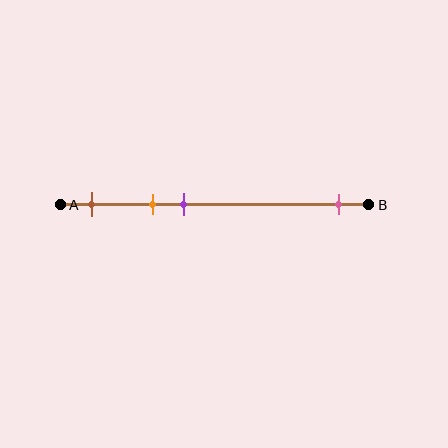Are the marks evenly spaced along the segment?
No, the marks are not evenly spaced.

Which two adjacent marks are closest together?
The orange and purple marks are the closest adjacent pair.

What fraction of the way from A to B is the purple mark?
The purple mark is approximately 40% (0.4) of the way from A to B.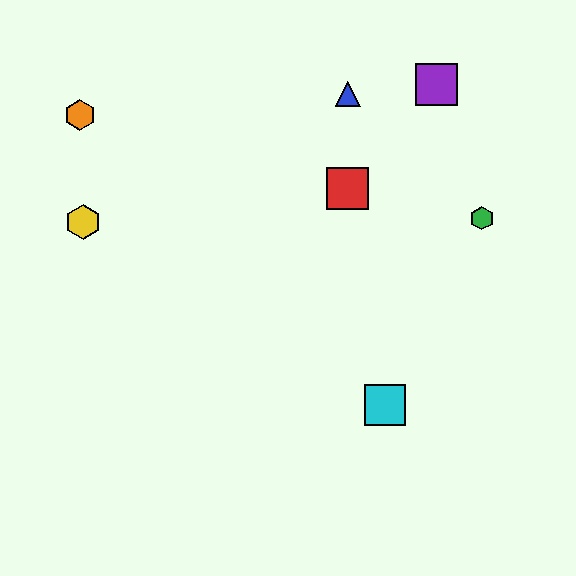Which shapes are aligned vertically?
The red square, the blue triangle are aligned vertically.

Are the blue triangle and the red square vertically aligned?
Yes, both are at x≈348.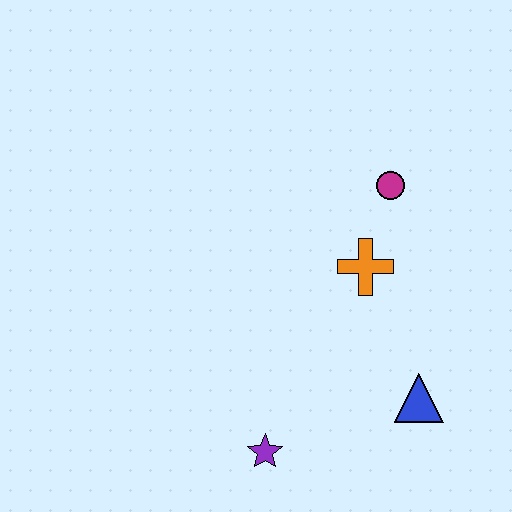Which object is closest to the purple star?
The blue triangle is closest to the purple star.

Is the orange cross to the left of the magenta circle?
Yes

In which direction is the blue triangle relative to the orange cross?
The blue triangle is below the orange cross.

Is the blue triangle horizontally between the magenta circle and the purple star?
No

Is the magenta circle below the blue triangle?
No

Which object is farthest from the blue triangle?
The magenta circle is farthest from the blue triangle.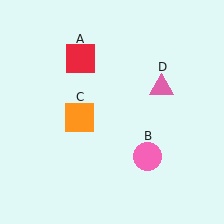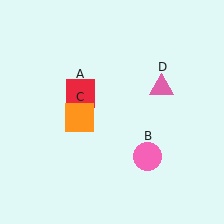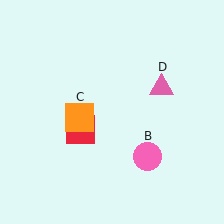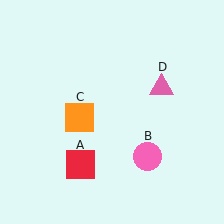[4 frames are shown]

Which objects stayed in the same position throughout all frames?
Pink circle (object B) and orange square (object C) and pink triangle (object D) remained stationary.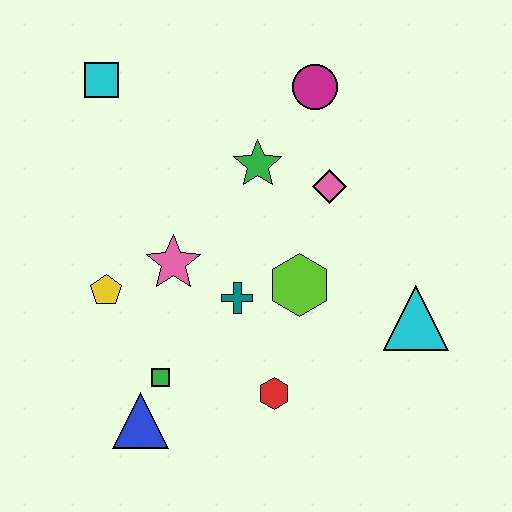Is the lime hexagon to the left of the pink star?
No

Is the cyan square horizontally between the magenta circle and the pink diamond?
No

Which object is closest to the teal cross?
The lime hexagon is closest to the teal cross.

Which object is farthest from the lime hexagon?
The cyan square is farthest from the lime hexagon.